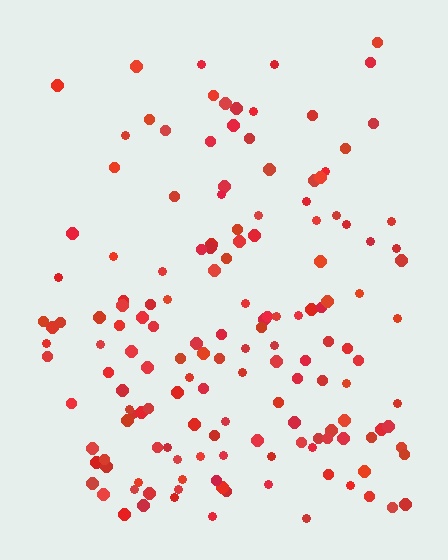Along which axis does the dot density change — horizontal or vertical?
Vertical.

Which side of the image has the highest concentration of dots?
The bottom.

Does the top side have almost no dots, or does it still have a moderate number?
Still a moderate number, just noticeably fewer than the bottom.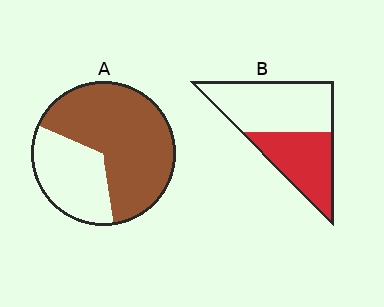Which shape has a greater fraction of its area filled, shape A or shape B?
Shape A.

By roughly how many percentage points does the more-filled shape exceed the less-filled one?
By roughly 25 percentage points (A over B).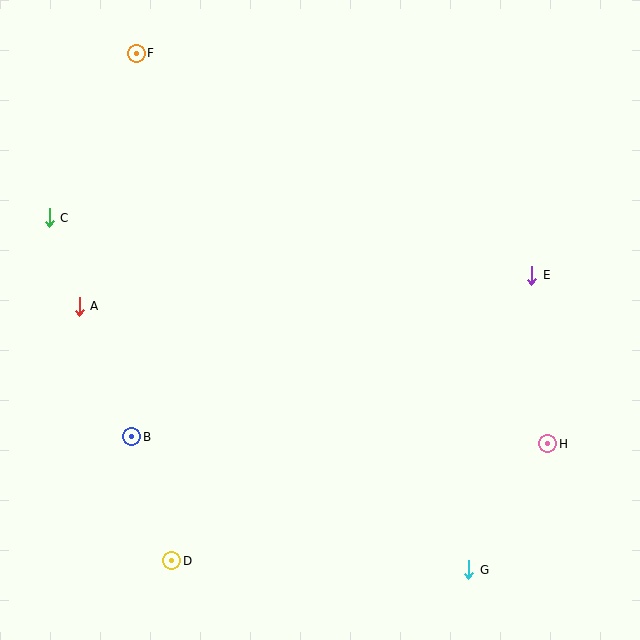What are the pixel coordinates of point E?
Point E is at (532, 275).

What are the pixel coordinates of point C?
Point C is at (49, 218).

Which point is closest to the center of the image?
Point E at (532, 275) is closest to the center.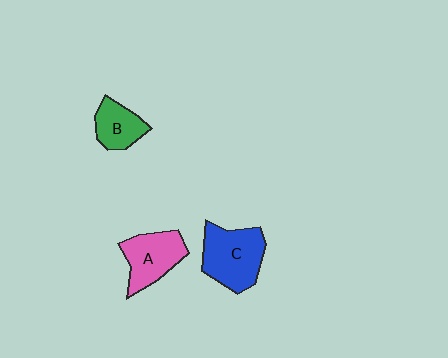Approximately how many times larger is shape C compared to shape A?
Approximately 1.3 times.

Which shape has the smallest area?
Shape B (green).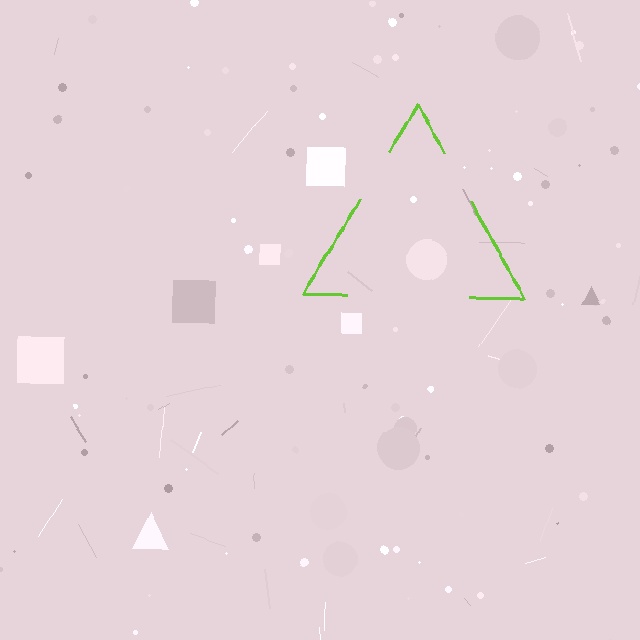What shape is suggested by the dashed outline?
The dashed outline suggests a triangle.